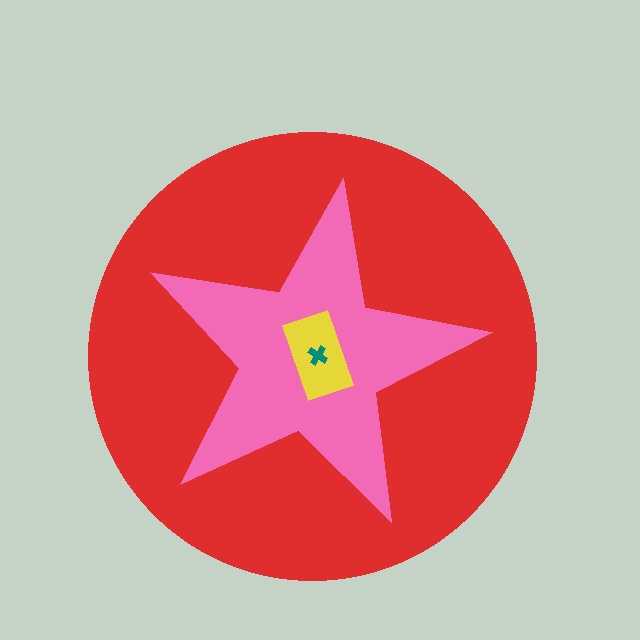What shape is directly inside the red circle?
The pink star.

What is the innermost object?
The teal cross.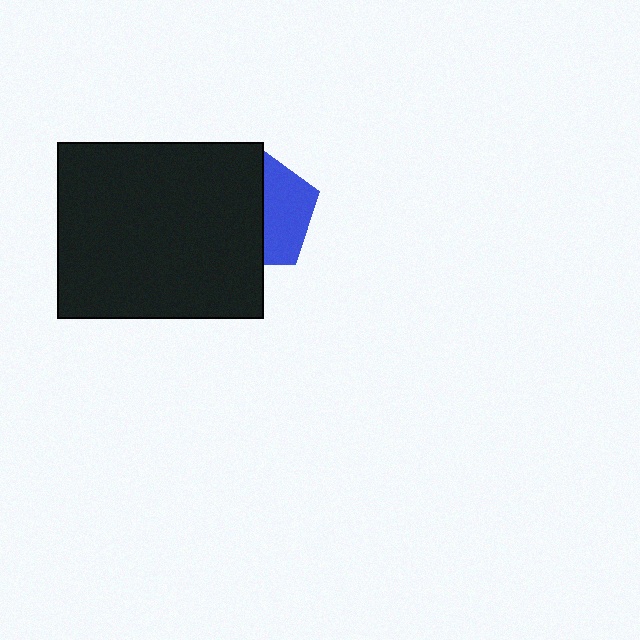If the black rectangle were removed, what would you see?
You would see the complete blue pentagon.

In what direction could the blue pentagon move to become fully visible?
The blue pentagon could move right. That would shift it out from behind the black rectangle entirely.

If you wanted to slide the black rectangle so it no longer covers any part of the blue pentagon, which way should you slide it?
Slide it left — that is the most direct way to separate the two shapes.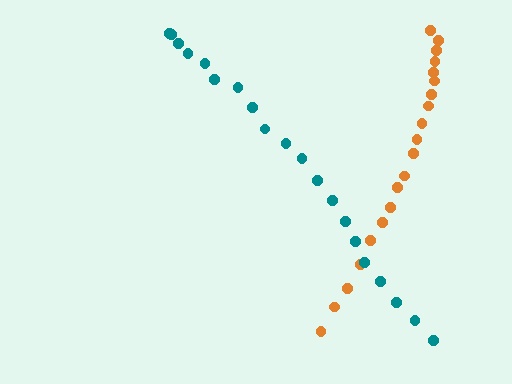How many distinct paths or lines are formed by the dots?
There are 2 distinct paths.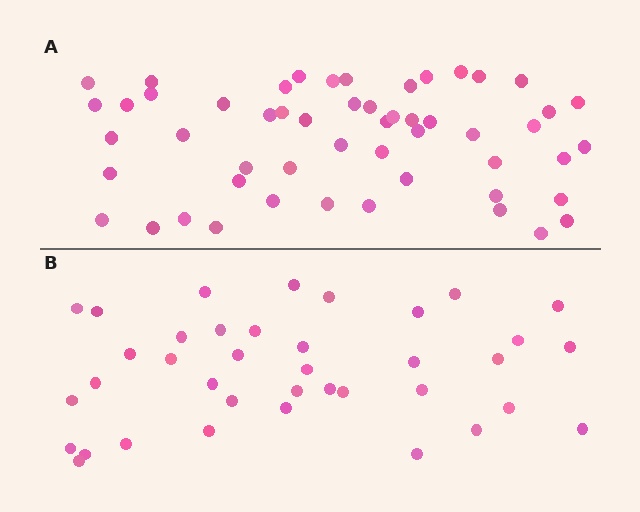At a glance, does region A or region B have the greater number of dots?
Region A (the top region) has more dots.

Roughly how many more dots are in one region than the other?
Region A has approximately 15 more dots than region B.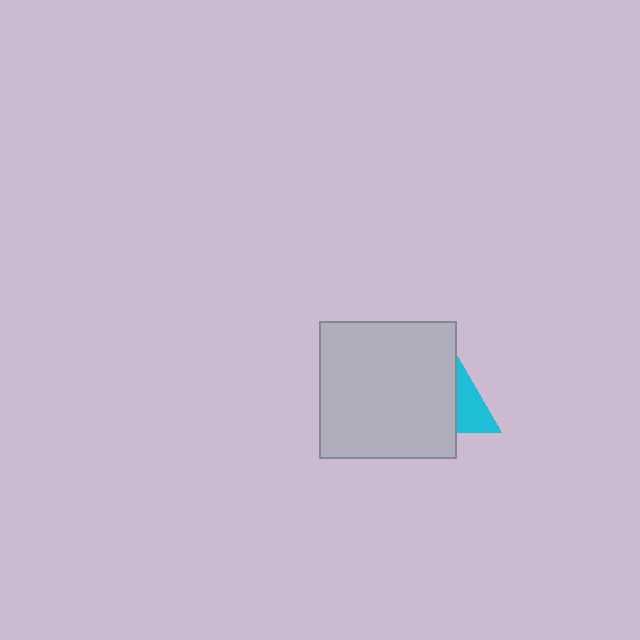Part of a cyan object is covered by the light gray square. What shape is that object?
It is a triangle.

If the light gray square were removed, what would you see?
You would see the complete cyan triangle.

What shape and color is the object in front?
The object in front is a light gray square.